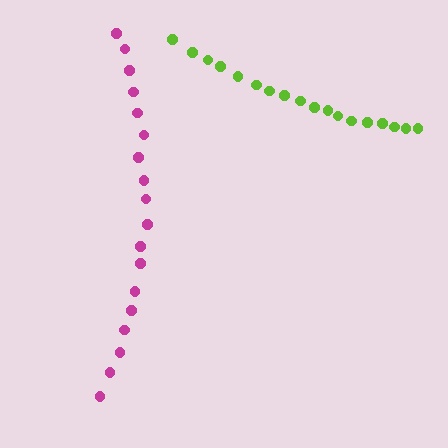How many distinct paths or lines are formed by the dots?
There are 2 distinct paths.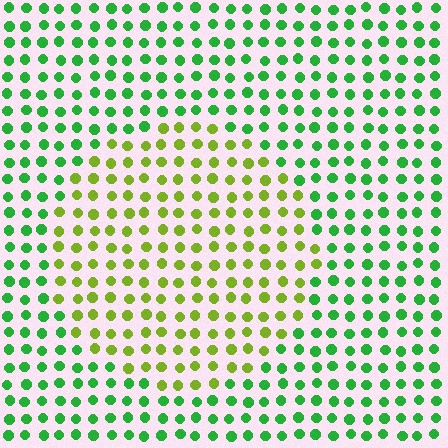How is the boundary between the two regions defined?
The boundary is defined purely by a slight shift in hue (about 45 degrees). Spacing, size, and orientation are identical on both sides.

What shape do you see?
I see a circle.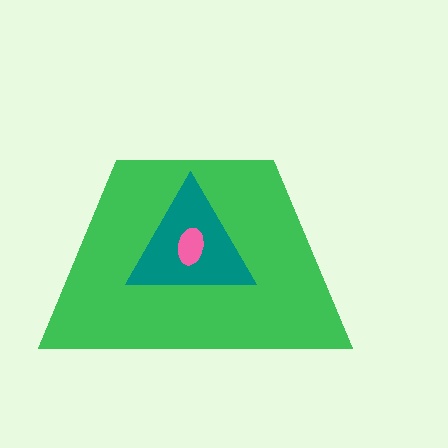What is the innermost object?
The pink ellipse.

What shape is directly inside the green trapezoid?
The teal triangle.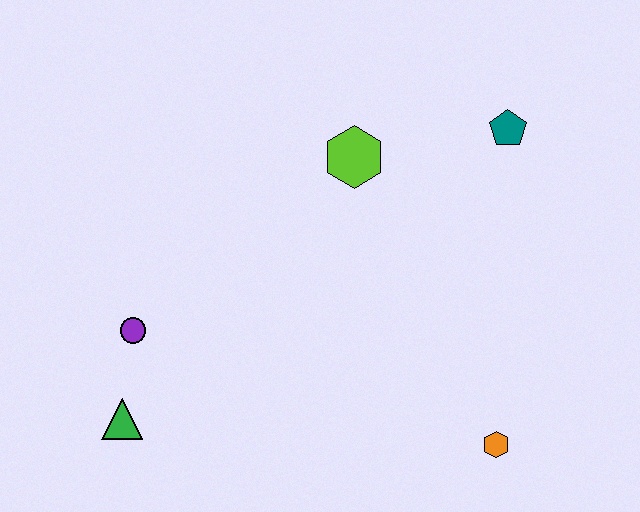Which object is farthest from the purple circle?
The teal pentagon is farthest from the purple circle.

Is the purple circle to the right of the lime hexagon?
No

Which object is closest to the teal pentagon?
The lime hexagon is closest to the teal pentagon.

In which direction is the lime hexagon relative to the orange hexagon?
The lime hexagon is above the orange hexagon.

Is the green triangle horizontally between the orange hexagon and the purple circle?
No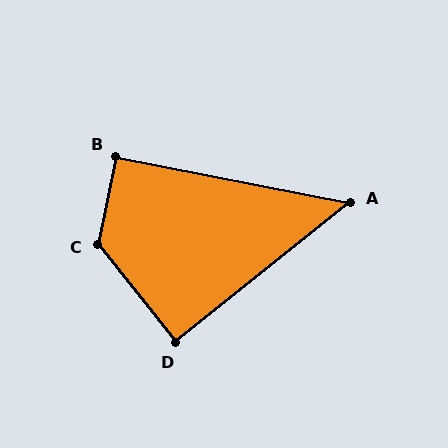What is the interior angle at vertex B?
Approximately 90 degrees (approximately right).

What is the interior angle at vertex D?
Approximately 90 degrees (approximately right).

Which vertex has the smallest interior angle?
A, at approximately 50 degrees.